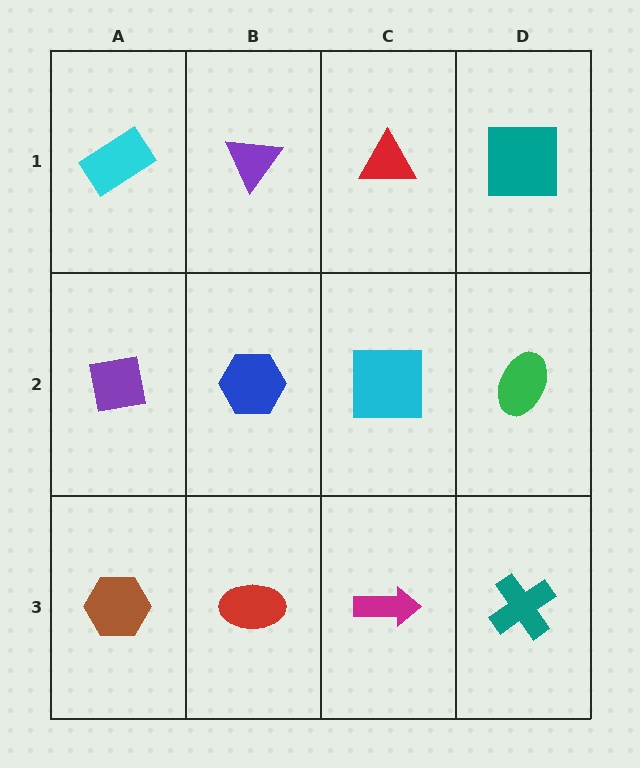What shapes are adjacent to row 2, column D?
A teal square (row 1, column D), a teal cross (row 3, column D), a cyan square (row 2, column C).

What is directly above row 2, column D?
A teal square.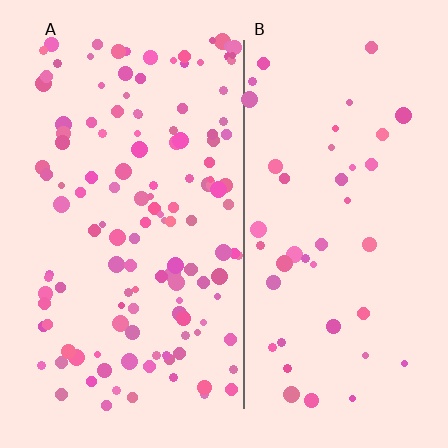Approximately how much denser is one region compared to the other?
Approximately 3.1× — region A over region B.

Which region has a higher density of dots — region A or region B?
A (the left).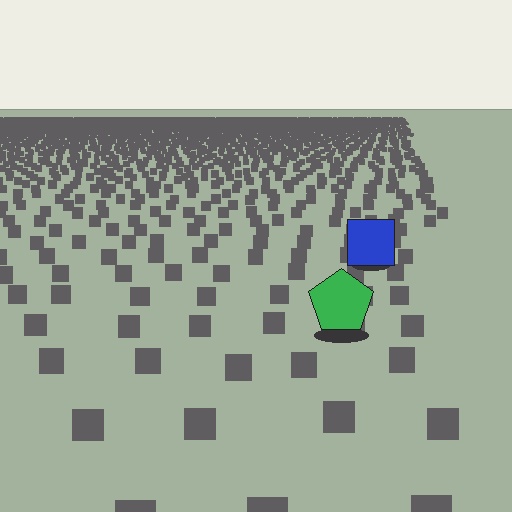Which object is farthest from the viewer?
The blue square is farthest from the viewer. It appears smaller and the ground texture around it is denser.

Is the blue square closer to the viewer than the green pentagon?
No. The green pentagon is closer — you can tell from the texture gradient: the ground texture is coarser near it.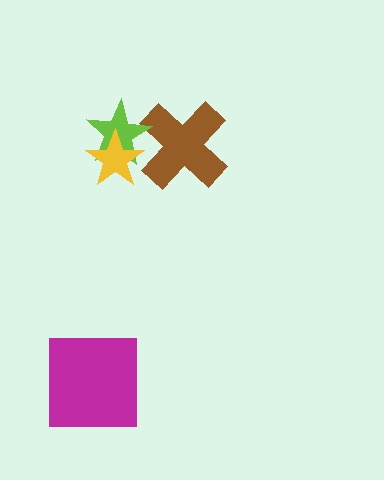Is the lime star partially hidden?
Yes, it is partially covered by another shape.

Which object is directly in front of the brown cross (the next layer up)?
The lime star is directly in front of the brown cross.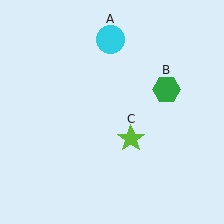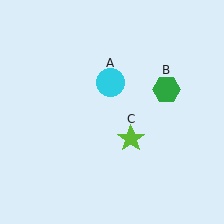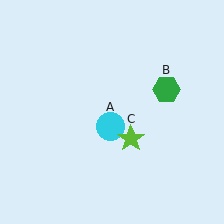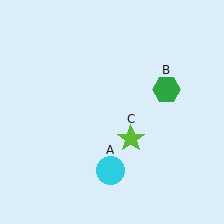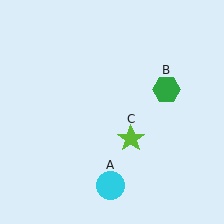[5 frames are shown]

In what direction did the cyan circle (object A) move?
The cyan circle (object A) moved down.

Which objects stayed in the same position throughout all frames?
Green hexagon (object B) and lime star (object C) remained stationary.